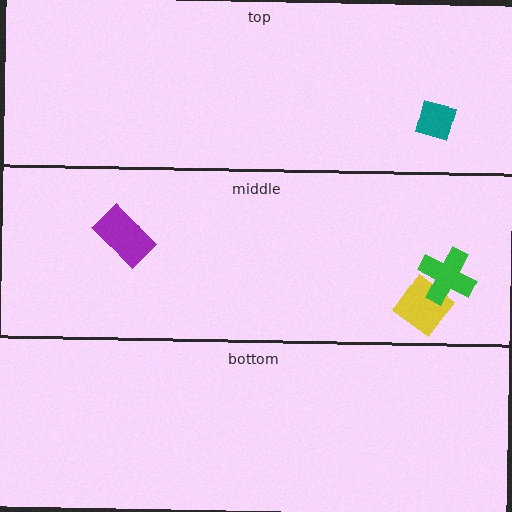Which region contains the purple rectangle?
The middle region.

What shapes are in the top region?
The teal diamond.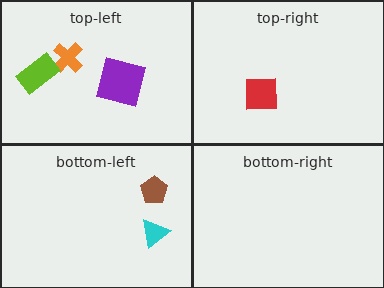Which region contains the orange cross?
The top-left region.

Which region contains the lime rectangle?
The top-left region.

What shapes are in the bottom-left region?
The cyan triangle, the brown pentagon.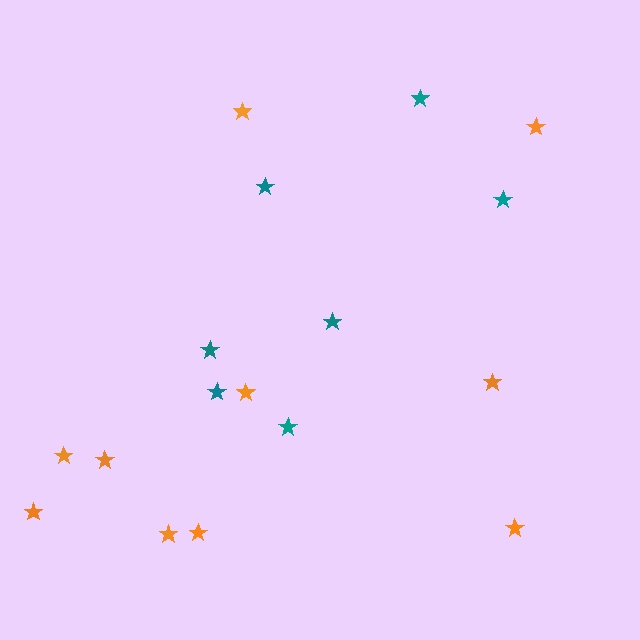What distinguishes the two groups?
There are 2 groups: one group of orange stars (10) and one group of teal stars (7).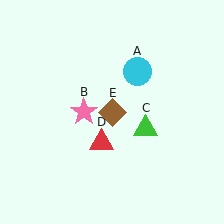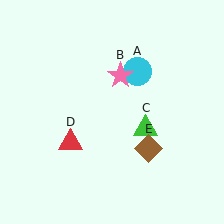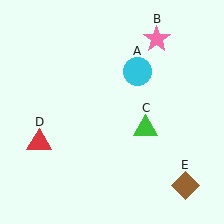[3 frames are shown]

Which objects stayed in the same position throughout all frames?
Cyan circle (object A) and green triangle (object C) remained stationary.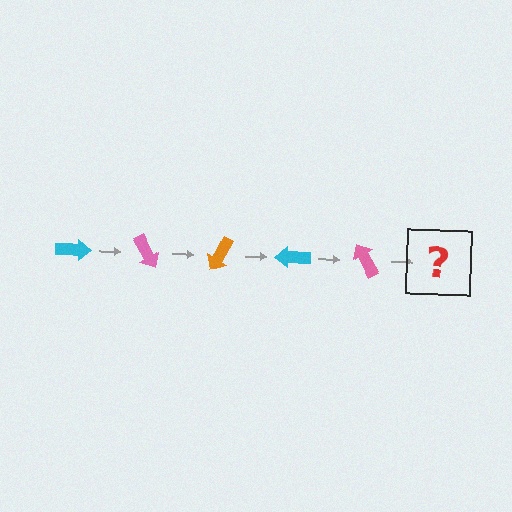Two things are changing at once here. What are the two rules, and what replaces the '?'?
The two rules are that it rotates 60 degrees each step and the color cycles through cyan, pink, and orange. The '?' should be an orange arrow, rotated 300 degrees from the start.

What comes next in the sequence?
The next element should be an orange arrow, rotated 300 degrees from the start.